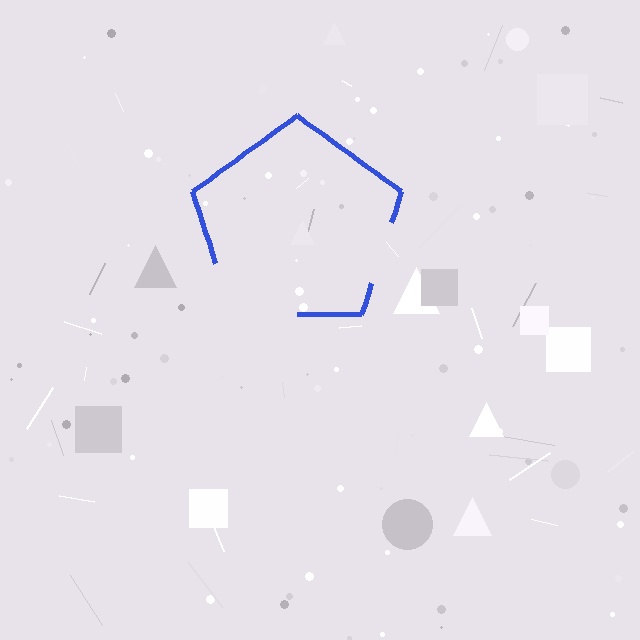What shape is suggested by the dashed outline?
The dashed outline suggests a pentagon.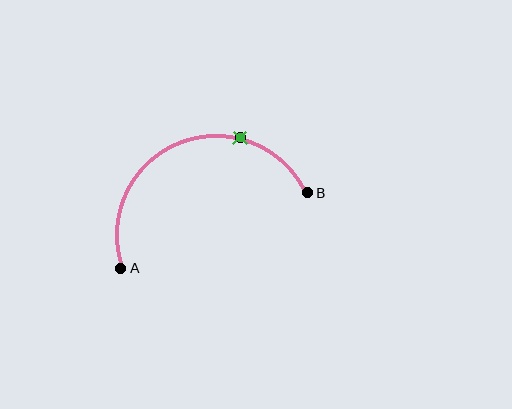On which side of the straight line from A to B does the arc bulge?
The arc bulges above the straight line connecting A and B.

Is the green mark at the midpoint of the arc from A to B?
No. The green mark lies on the arc but is closer to endpoint B. The arc midpoint would be at the point on the curve equidistant along the arc from both A and B.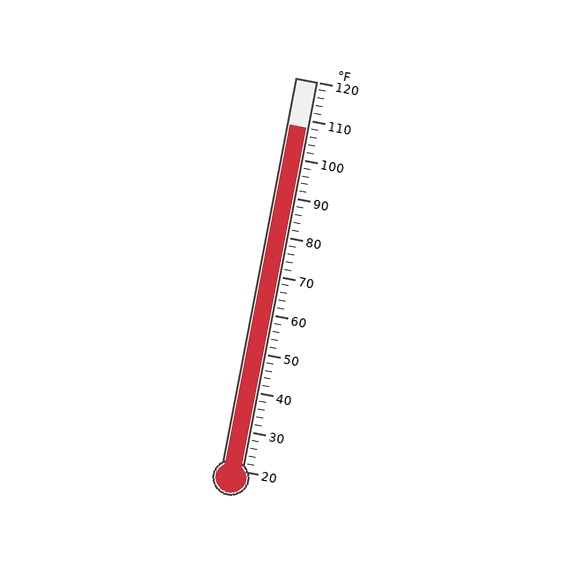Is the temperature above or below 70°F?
The temperature is above 70°F.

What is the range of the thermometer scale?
The thermometer scale ranges from 20°F to 120°F.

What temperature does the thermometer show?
The thermometer shows approximately 108°F.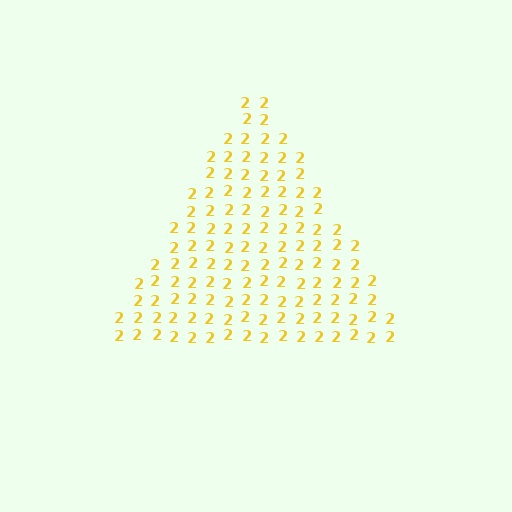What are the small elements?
The small elements are digit 2's.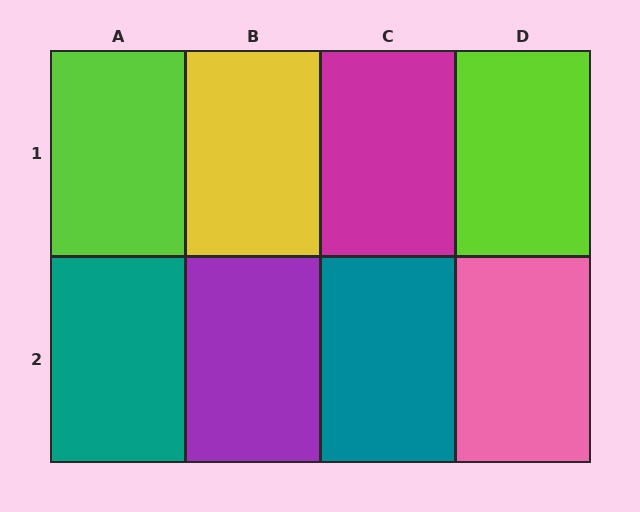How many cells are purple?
1 cell is purple.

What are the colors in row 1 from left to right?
Lime, yellow, magenta, lime.